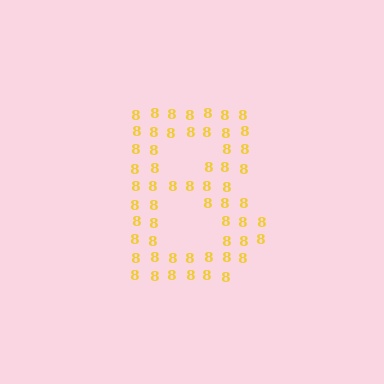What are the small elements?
The small elements are digit 8's.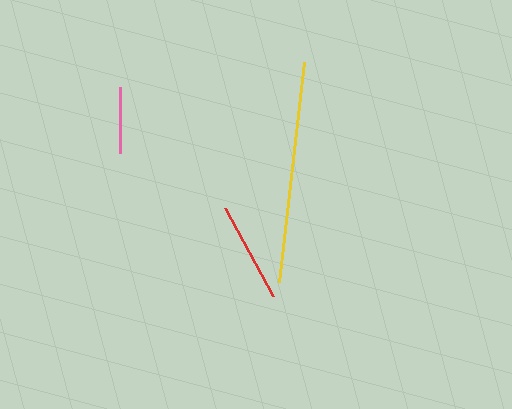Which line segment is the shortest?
The pink line is the shortest at approximately 65 pixels.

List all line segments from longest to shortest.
From longest to shortest: yellow, red, pink.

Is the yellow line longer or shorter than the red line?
The yellow line is longer than the red line.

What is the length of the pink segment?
The pink segment is approximately 65 pixels long.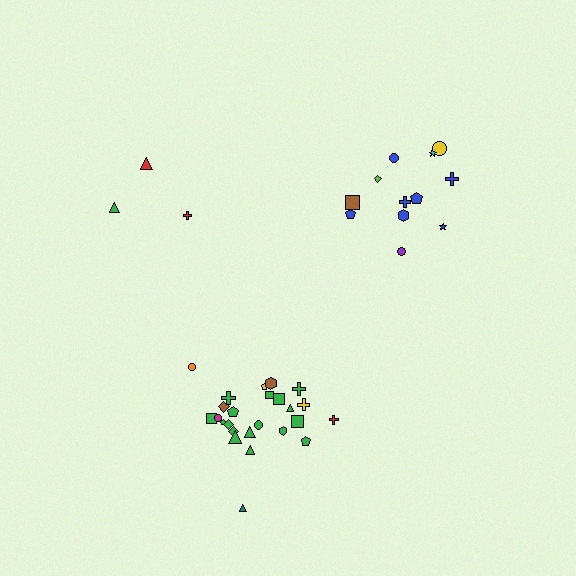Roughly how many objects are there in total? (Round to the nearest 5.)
Roughly 40 objects in total.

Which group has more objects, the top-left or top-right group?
The top-right group.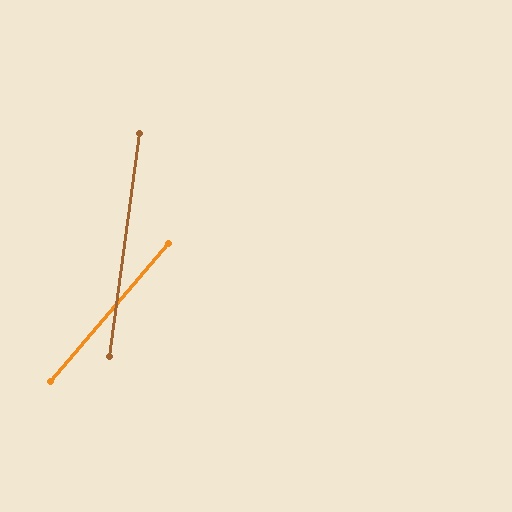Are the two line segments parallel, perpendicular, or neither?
Neither parallel nor perpendicular — they differ by about 33°.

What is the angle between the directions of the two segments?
Approximately 33 degrees.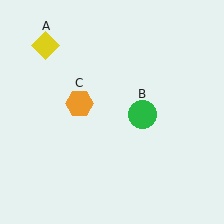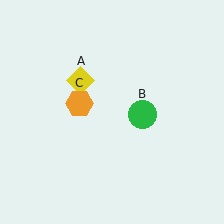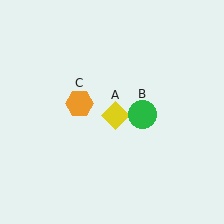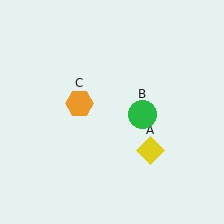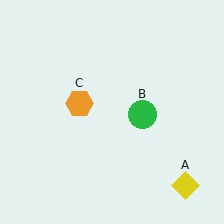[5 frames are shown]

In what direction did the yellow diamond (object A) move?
The yellow diamond (object A) moved down and to the right.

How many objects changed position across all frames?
1 object changed position: yellow diamond (object A).